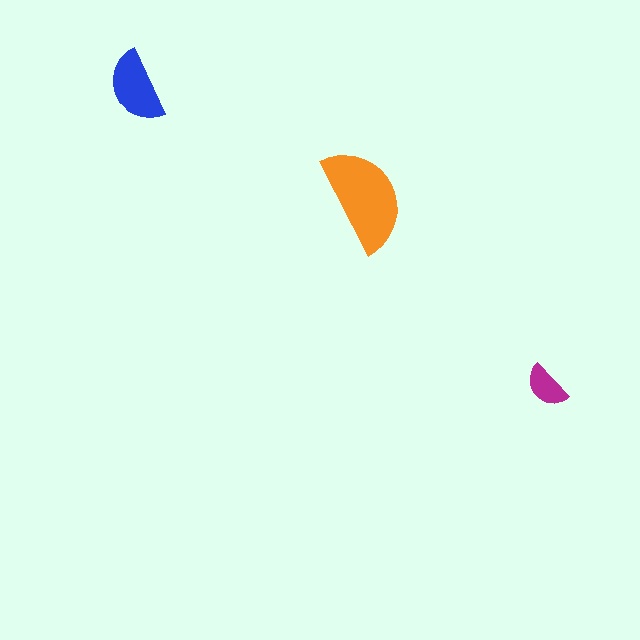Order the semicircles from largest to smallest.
the orange one, the blue one, the magenta one.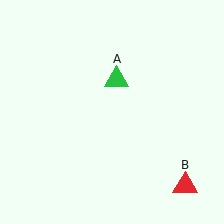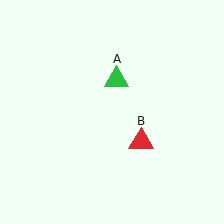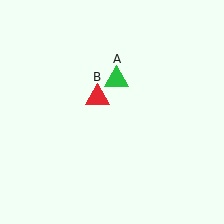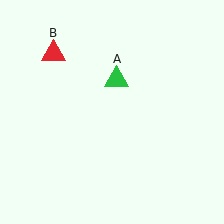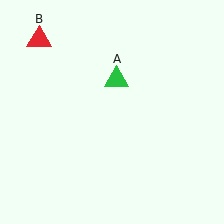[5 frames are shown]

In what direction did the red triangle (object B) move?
The red triangle (object B) moved up and to the left.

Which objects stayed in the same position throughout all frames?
Green triangle (object A) remained stationary.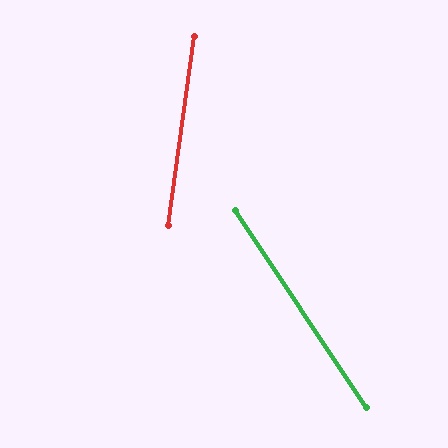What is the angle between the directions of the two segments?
Approximately 41 degrees.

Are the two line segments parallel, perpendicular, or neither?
Neither parallel nor perpendicular — they differ by about 41°.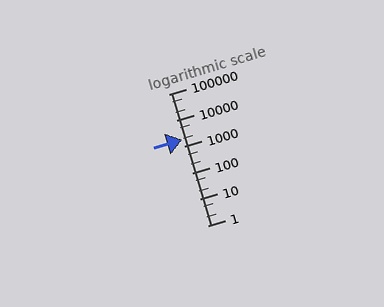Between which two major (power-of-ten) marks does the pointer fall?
The pointer is between 1000 and 10000.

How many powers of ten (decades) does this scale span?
The scale spans 5 decades, from 1 to 100000.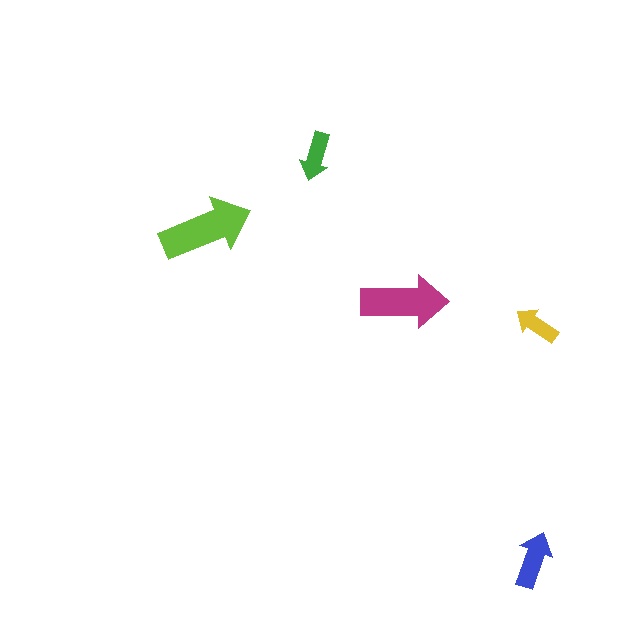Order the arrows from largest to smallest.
the lime one, the magenta one, the blue one, the green one, the yellow one.